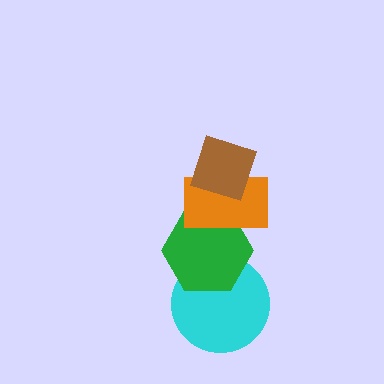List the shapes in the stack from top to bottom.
From top to bottom: the brown diamond, the orange rectangle, the green hexagon, the cyan circle.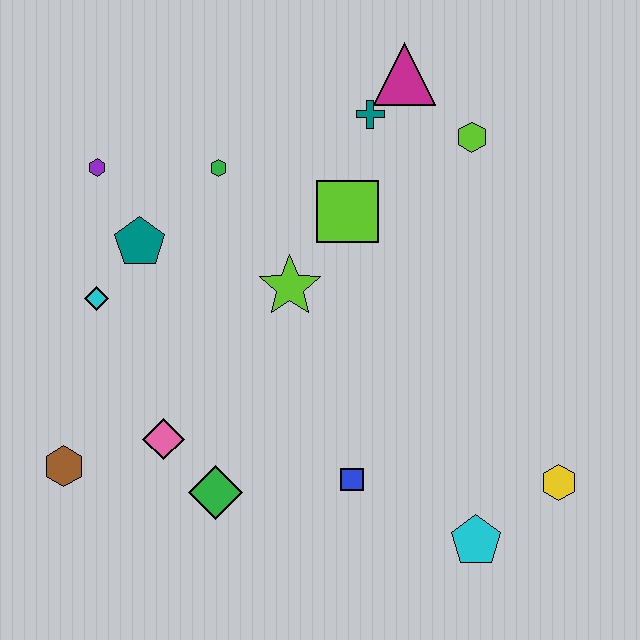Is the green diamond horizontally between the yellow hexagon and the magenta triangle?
No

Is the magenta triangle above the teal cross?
Yes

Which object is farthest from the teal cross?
The brown hexagon is farthest from the teal cross.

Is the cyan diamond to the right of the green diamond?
No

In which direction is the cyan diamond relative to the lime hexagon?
The cyan diamond is to the left of the lime hexagon.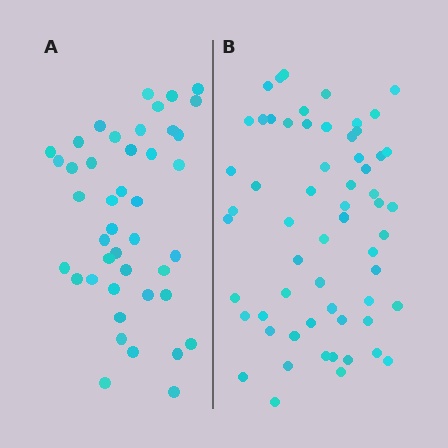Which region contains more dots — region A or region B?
Region B (the right region) has more dots.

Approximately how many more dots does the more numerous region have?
Region B has approximately 15 more dots than region A.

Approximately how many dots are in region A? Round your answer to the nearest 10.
About 40 dots. (The exact count is 43, which rounds to 40.)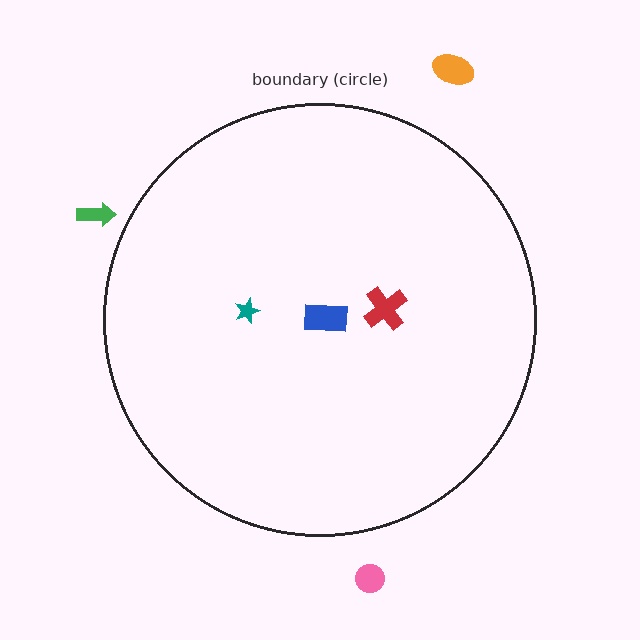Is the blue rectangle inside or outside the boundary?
Inside.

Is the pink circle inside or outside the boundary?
Outside.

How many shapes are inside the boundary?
3 inside, 3 outside.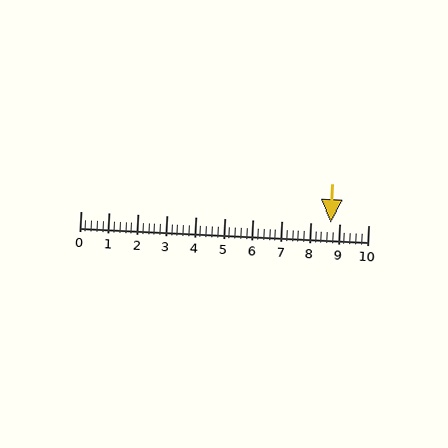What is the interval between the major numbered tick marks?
The major tick marks are spaced 1 units apart.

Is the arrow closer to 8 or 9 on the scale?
The arrow is closer to 9.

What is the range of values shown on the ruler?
The ruler shows values from 0 to 10.